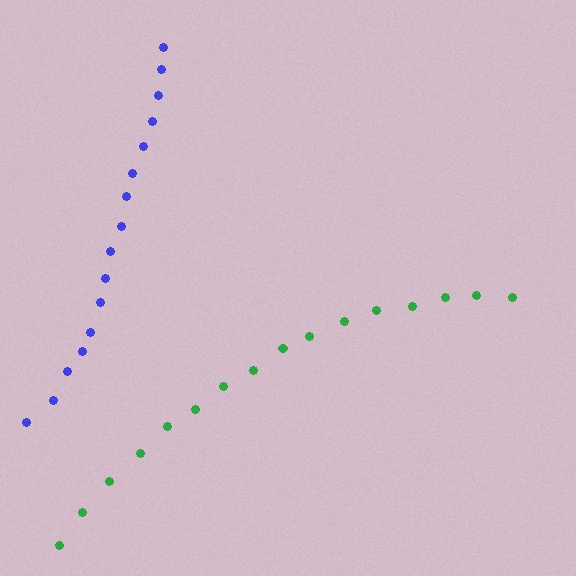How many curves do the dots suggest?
There are 2 distinct paths.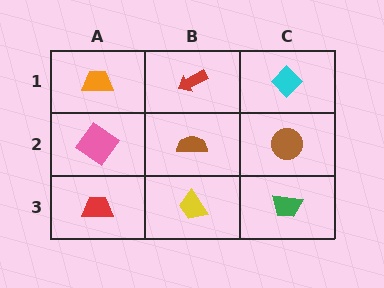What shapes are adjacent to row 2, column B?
A red arrow (row 1, column B), a yellow trapezoid (row 3, column B), a pink diamond (row 2, column A), a brown circle (row 2, column C).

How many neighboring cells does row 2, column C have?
3.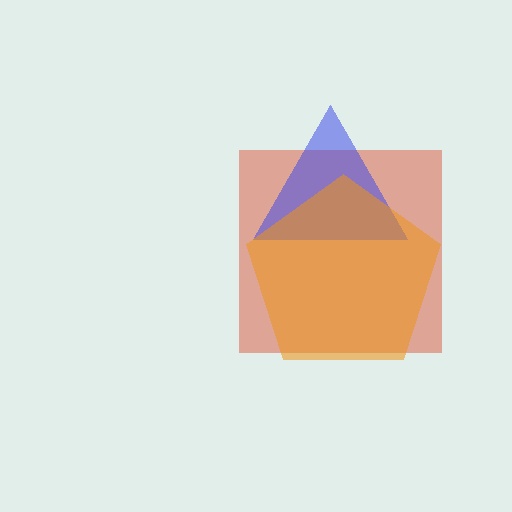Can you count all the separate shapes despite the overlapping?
Yes, there are 3 separate shapes.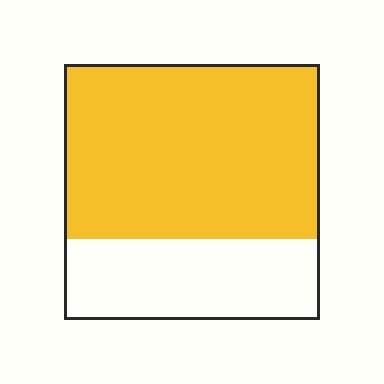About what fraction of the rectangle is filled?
About two thirds (2/3).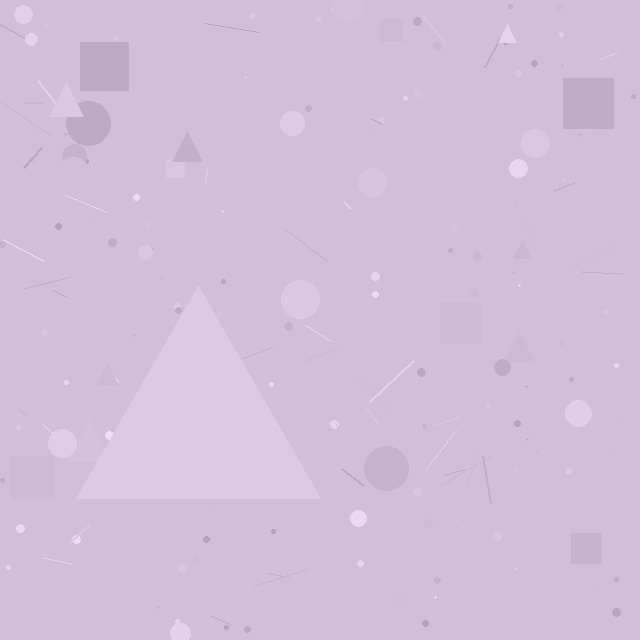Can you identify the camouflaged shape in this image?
The camouflaged shape is a triangle.